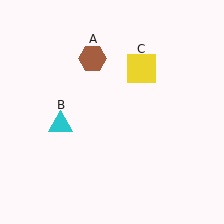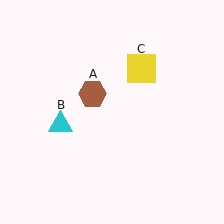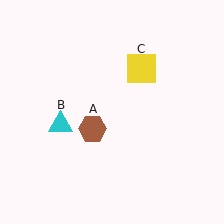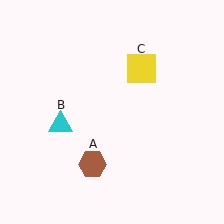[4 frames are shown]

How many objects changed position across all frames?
1 object changed position: brown hexagon (object A).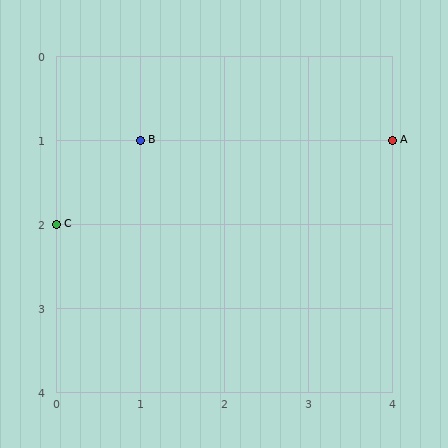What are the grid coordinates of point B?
Point B is at grid coordinates (1, 1).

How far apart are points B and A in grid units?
Points B and A are 3 columns apart.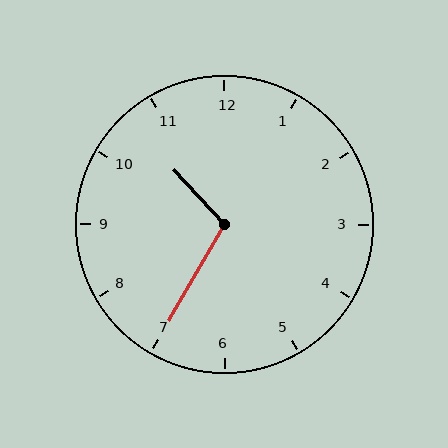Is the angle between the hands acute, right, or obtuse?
It is obtuse.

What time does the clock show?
10:35.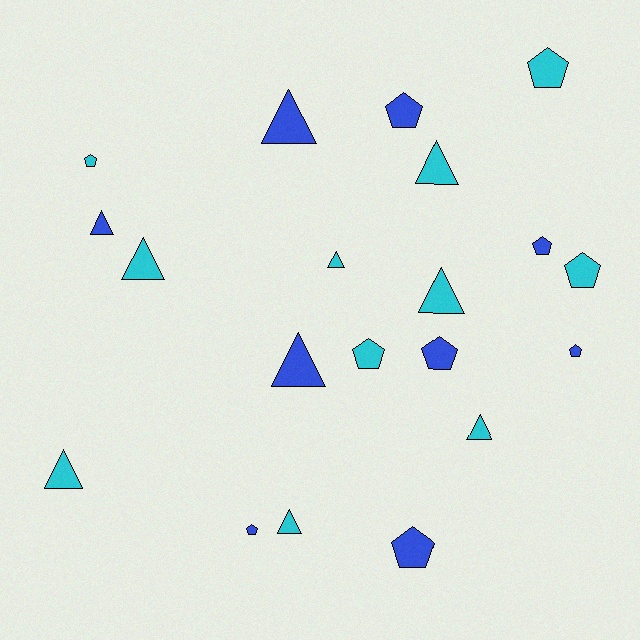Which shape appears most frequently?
Triangle, with 10 objects.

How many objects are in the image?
There are 20 objects.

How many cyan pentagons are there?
There are 4 cyan pentagons.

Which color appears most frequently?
Cyan, with 11 objects.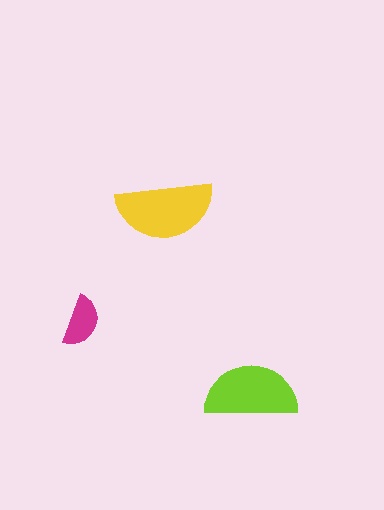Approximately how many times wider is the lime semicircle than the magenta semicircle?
About 2 times wider.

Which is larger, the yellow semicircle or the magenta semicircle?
The yellow one.